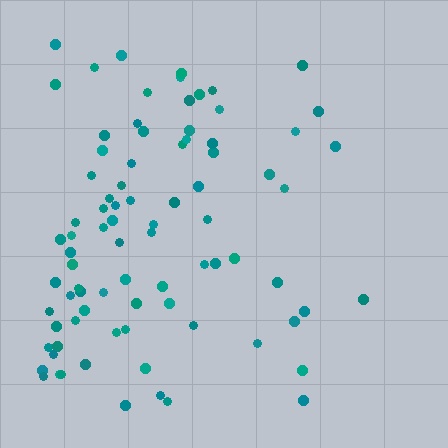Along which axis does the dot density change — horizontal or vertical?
Horizontal.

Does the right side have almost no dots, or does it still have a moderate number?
Still a moderate number, just noticeably fewer than the left.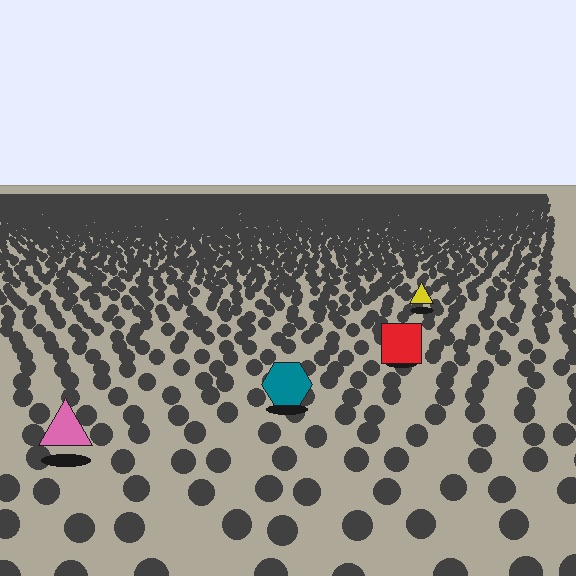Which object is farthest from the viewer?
The yellow triangle is farthest from the viewer. It appears smaller and the ground texture around it is denser.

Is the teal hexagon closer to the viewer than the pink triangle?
No. The pink triangle is closer — you can tell from the texture gradient: the ground texture is coarser near it.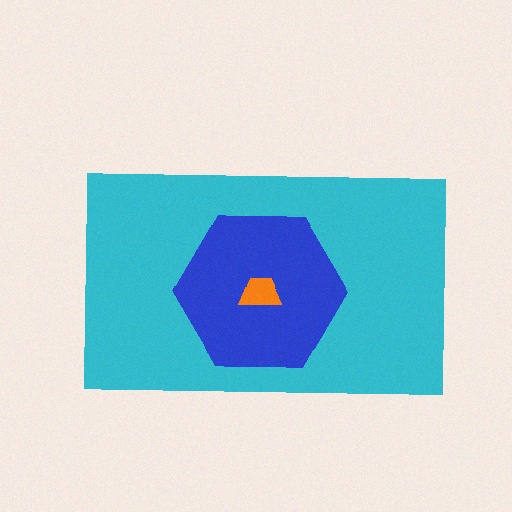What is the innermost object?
The orange trapezoid.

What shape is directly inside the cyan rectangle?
The blue hexagon.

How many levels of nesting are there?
3.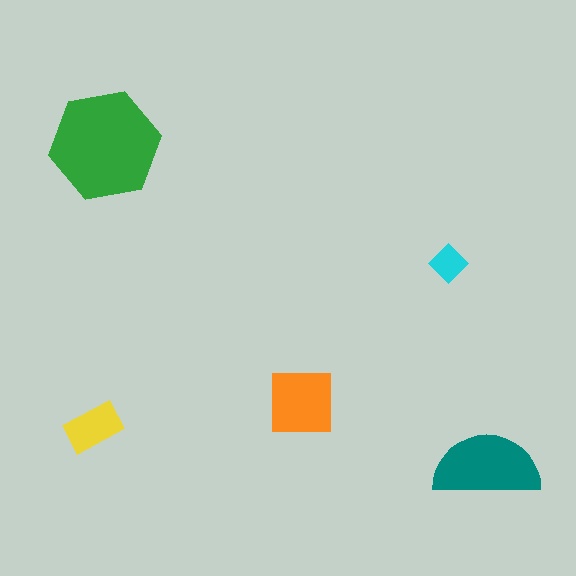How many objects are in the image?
There are 5 objects in the image.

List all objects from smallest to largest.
The cyan diamond, the yellow rectangle, the orange square, the teal semicircle, the green hexagon.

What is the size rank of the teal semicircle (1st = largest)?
2nd.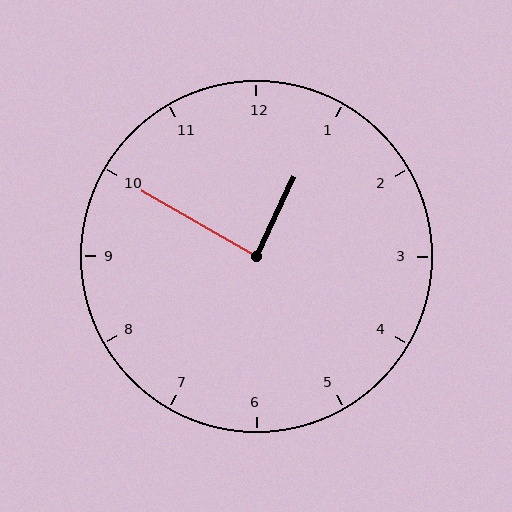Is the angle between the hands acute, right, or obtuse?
It is right.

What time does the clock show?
12:50.